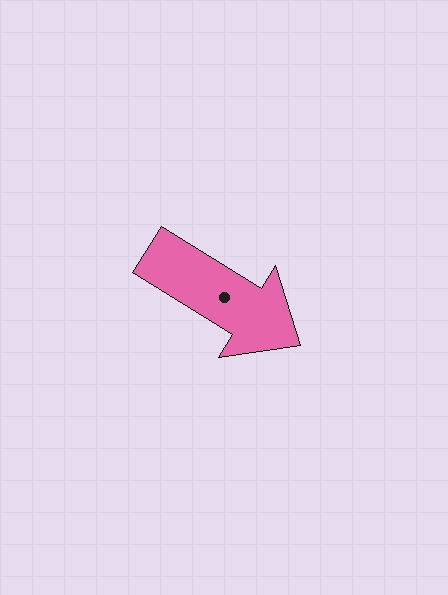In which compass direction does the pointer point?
Southeast.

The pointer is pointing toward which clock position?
Roughly 4 o'clock.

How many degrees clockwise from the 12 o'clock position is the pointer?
Approximately 122 degrees.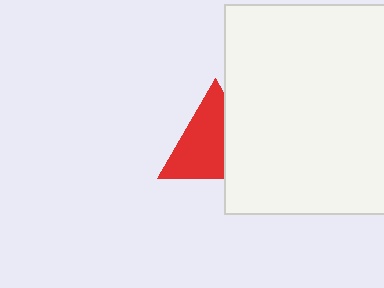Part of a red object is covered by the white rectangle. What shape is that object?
It is a triangle.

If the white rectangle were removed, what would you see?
You would see the complete red triangle.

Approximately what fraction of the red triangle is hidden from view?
Roughly 37% of the red triangle is hidden behind the white rectangle.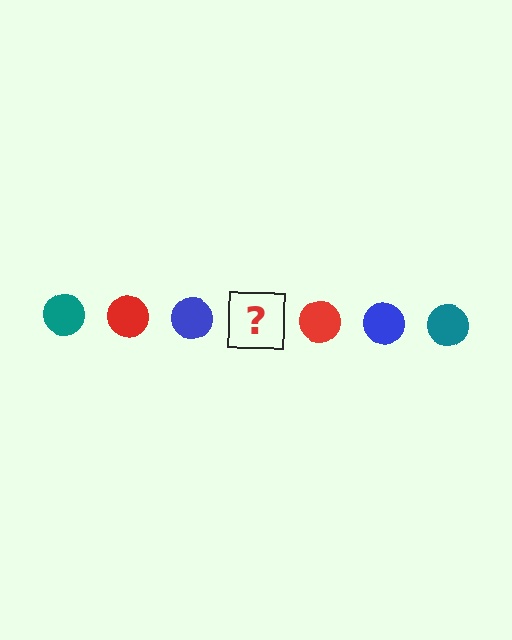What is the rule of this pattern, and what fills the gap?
The rule is that the pattern cycles through teal, red, blue circles. The gap should be filled with a teal circle.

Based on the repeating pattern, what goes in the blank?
The blank should be a teal circle.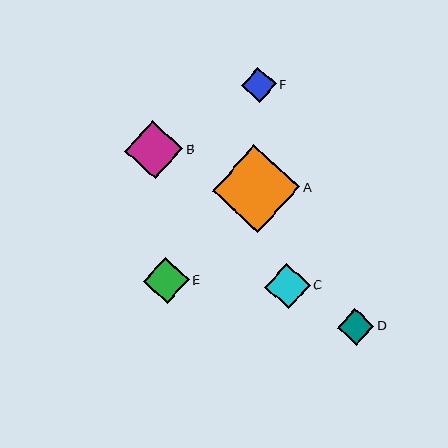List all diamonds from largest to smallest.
From largest to smallest: A, B, E, C, D, F.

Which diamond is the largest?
Diamond A is the largest with a size of approximately 87 pixels.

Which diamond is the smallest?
Diamond F is the smallest with a size of approximately 35 pixels.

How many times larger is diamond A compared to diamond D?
Diamond A is approximately 2.4 times the size of diamond D.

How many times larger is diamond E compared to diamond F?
Diamond E is approximately 1.3 times the size of diamond F.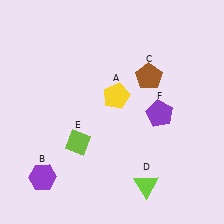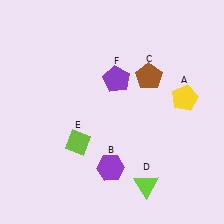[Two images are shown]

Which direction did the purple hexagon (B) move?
The purple hexagon (B) moved right.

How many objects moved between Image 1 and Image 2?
3 objects moved between the two images.